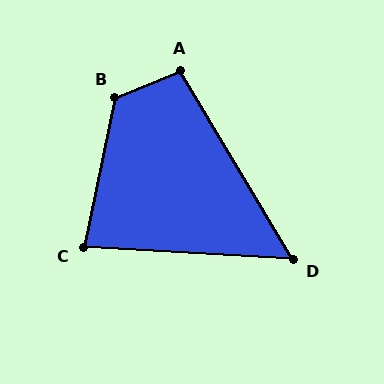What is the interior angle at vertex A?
Approximately 99 degrees (obtuse).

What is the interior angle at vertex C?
Approximately 81 degrees (acute).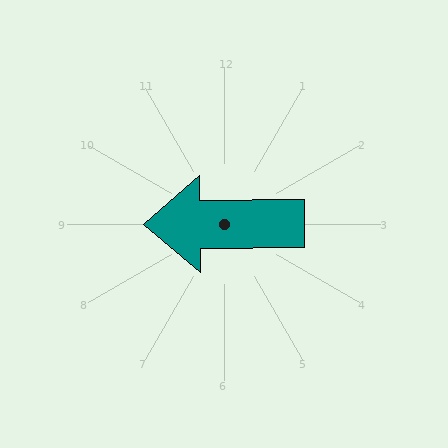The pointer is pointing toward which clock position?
Roughly 9 o'clock.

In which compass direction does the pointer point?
West.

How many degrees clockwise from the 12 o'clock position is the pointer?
Approximately 270 degrees.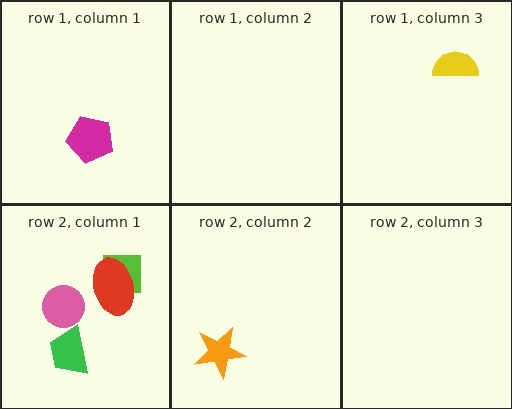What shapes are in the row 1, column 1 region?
The magenta pentagon.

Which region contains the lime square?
The row 2, column 1 region.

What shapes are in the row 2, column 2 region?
The orange star.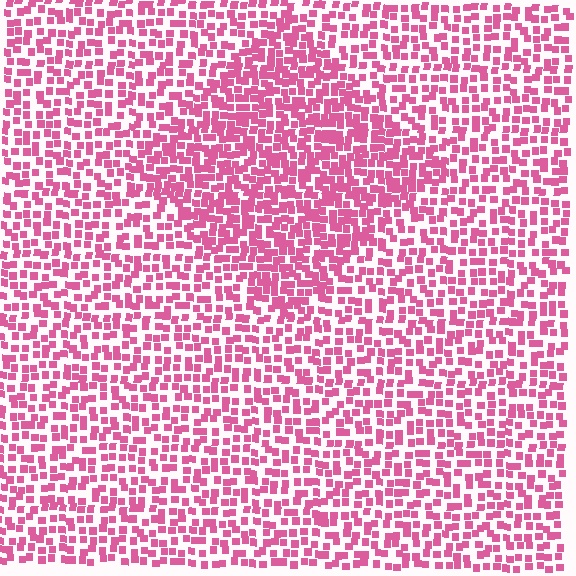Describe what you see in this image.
The image contains small pink elements arranged at two different densities. A diamond-shaped region is visible where the elements are more densely packed than the surrounding area.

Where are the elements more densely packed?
The elements are more densely packed inside the diamond boundary.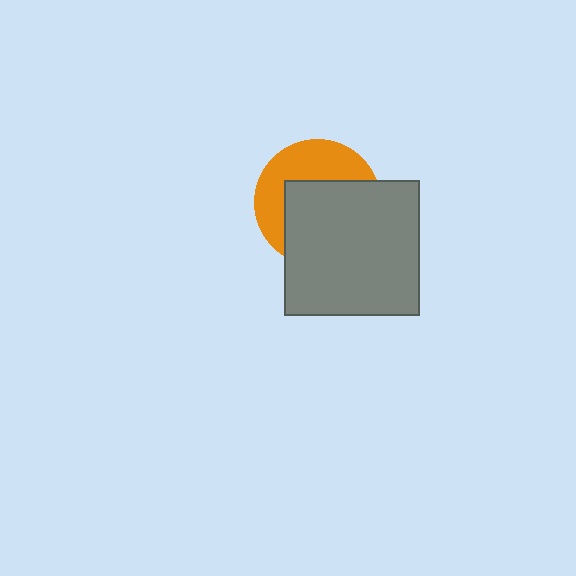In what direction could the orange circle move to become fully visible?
The orange circle could move toward the upper-left. That would shift it out from behind the gray square entirely.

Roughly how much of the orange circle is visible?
A small part of it is visible (roughly 41%).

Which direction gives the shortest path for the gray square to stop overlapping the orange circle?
Moving toward the lower-right gives the shortest separation.